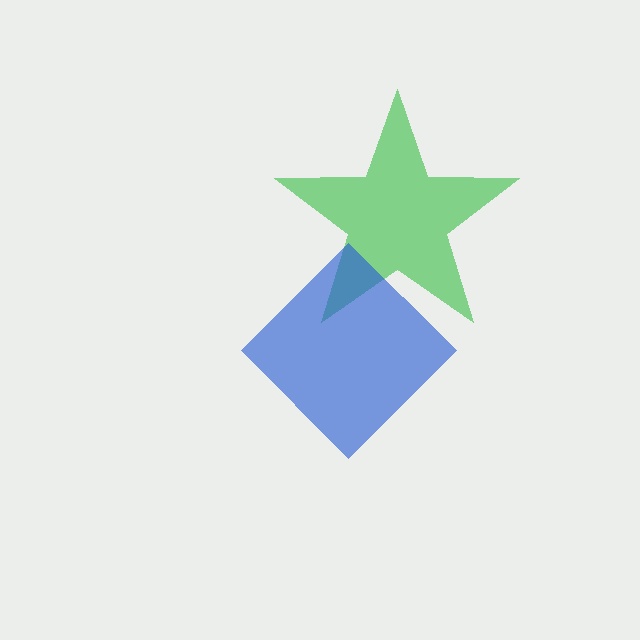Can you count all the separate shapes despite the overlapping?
Yes, there are 2 separate shapes.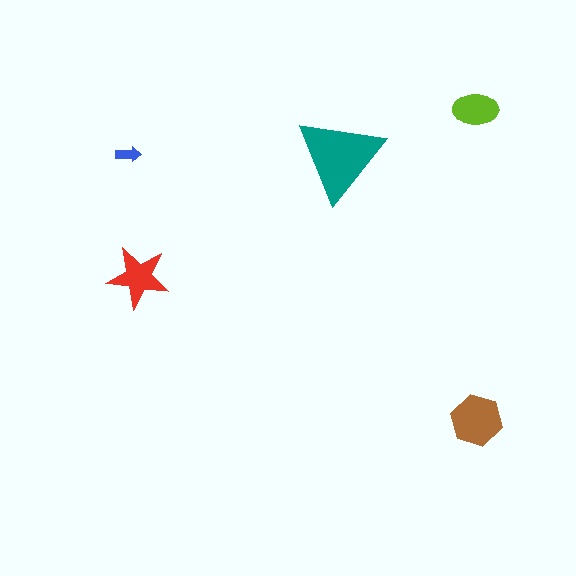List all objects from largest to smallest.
The teal triangle, the brown hexagon, the red star, the lime ellipse, the blue arrow.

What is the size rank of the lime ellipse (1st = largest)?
4th.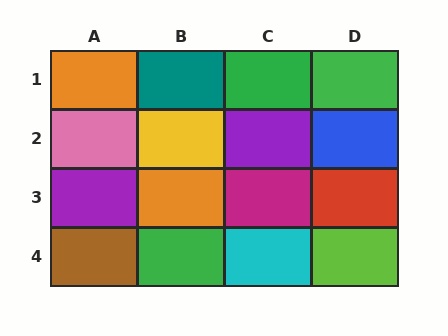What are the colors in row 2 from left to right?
Pink, yellow, purple, blue.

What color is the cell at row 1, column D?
Green.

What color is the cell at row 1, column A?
Orange.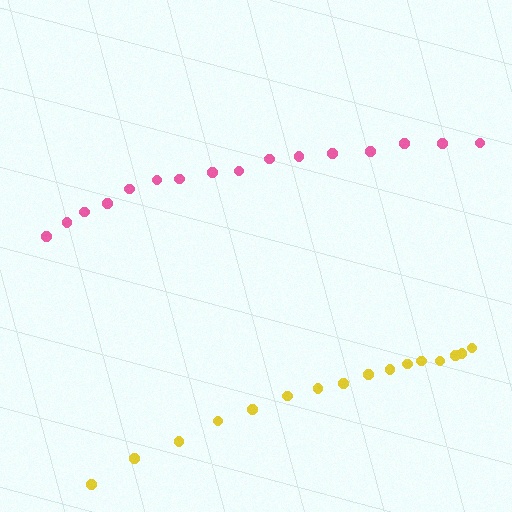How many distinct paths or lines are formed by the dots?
There are 2 distinct paths.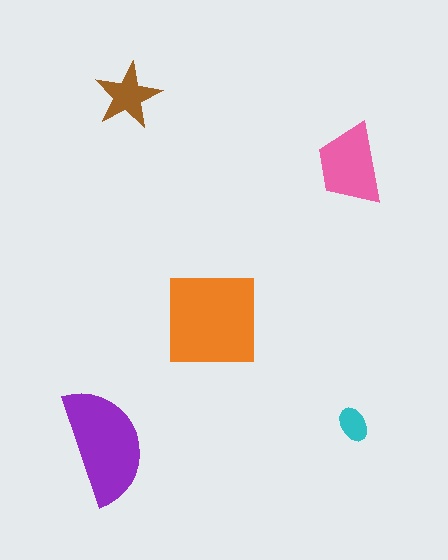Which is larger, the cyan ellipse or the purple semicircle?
The purple semicircle.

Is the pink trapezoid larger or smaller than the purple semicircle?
Smaller.